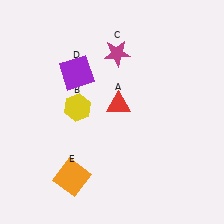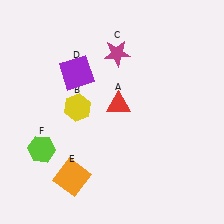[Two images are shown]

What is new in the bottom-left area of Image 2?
A lime hexagon (F) was added in the bottom-left area of Image 2.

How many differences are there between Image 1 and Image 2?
There is 1 difference between the two images.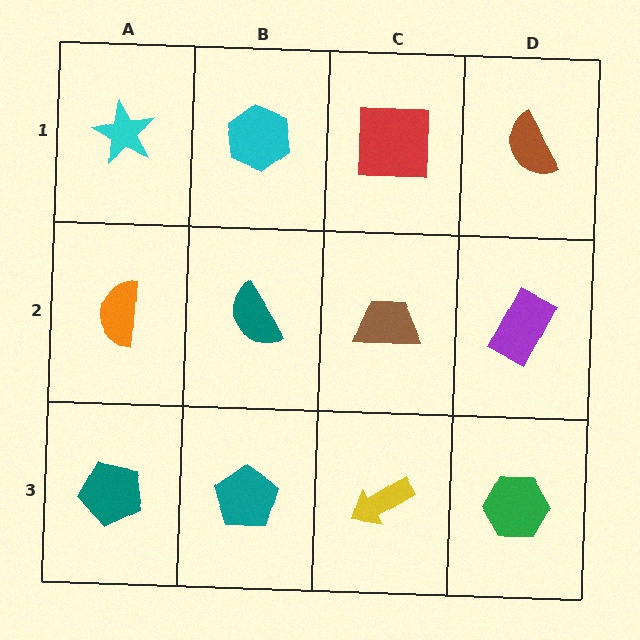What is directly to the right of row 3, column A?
A teal pentagon.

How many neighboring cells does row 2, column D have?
3.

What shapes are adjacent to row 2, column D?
A brown semicircle (row 1, column D), a green hexagon (row 3, column D), a brown trapezoid (row 2, column C).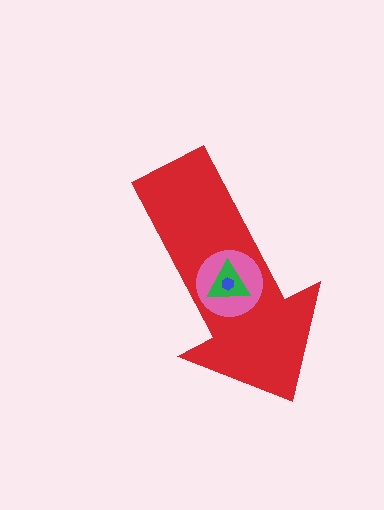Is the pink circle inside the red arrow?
Yes.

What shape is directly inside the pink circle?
The green triangle.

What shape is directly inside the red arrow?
The pink circle.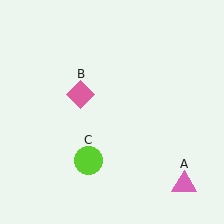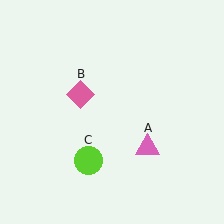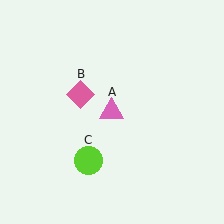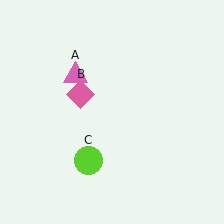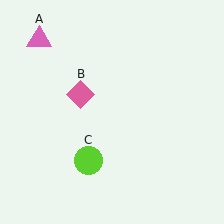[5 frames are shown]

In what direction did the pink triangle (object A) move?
The pink triangle (object A) moved up and to the left.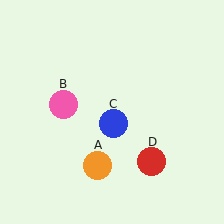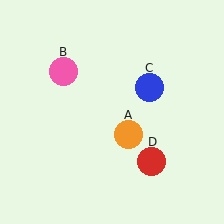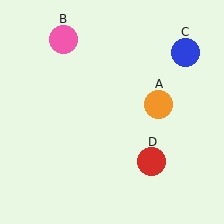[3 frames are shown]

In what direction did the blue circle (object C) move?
The blue circle (object C) moved up and to the right.